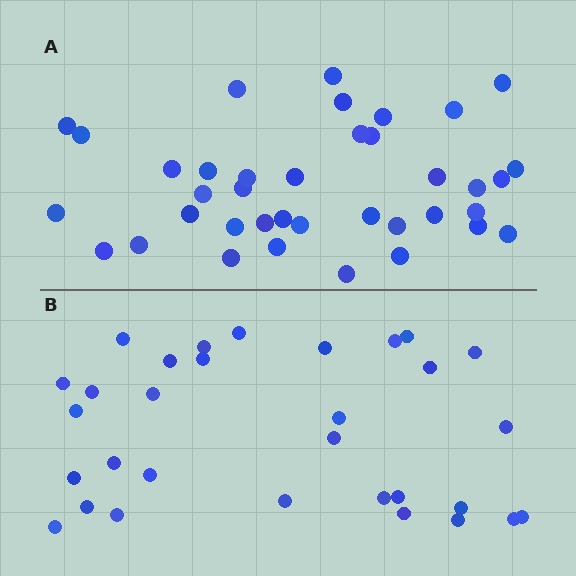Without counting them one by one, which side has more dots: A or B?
Region A (the top region) has more dots.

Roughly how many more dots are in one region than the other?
Region A has roughly 8 or so more dots than region B.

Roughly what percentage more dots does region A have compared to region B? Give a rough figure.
About 25% more.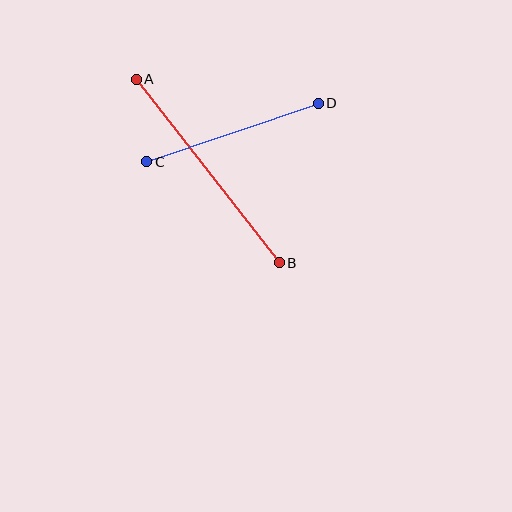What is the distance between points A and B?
The distance is approximately 233 pixels.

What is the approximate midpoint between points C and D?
The midpoint is at approximately (233, 132) pixels.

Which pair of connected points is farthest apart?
Points A and B are farthest apart.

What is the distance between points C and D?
The distance is approximately 181 pixels.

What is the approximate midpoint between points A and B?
The midpoint is at approximately (208, 171) pixels.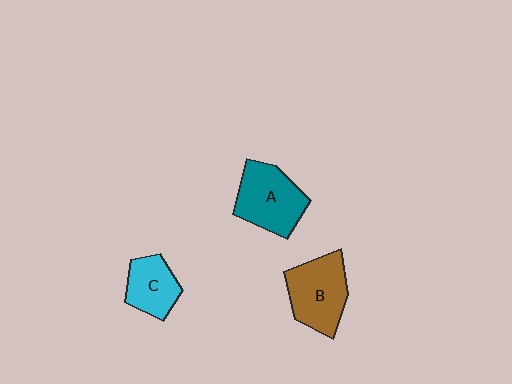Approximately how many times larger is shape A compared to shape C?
Approximately 1.5 times.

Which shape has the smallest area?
Shape C (cyan).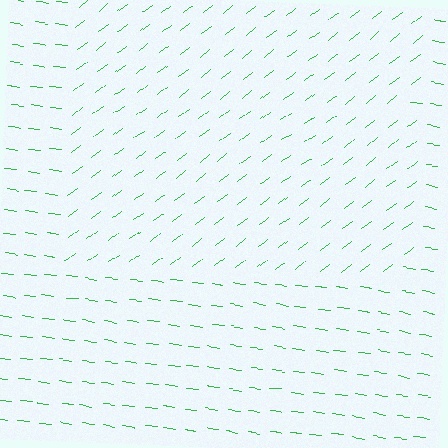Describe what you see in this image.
The image is filled with small green line segments. A rectangle region in the image has lines oriented differently from the surrounding lines, creating a visible texture boundary.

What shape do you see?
I see a rectangle.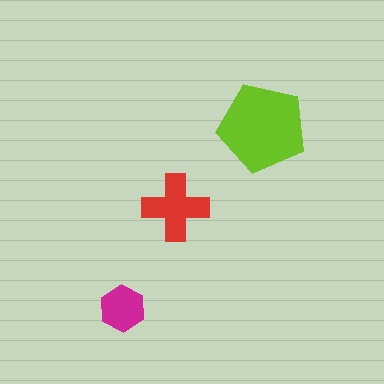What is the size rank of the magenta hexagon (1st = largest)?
3rd.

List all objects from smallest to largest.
The magenta hexagon, the red cross, the lime pentagon.